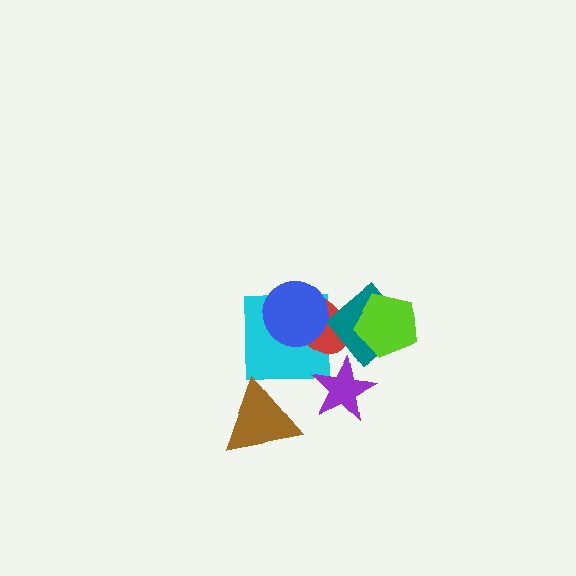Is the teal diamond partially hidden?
Yes, it is partially covered by another shape.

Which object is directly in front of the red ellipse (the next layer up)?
The teal diamond is directly in front of the red ellipse.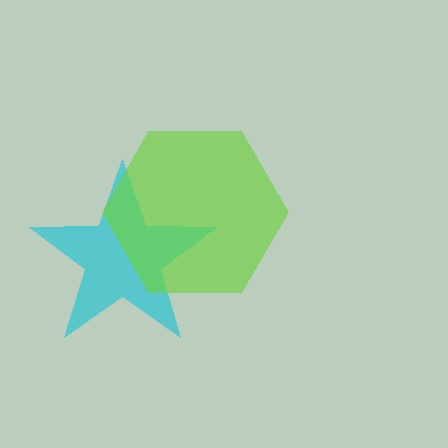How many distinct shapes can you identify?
There are 2 distinct shapes: a cyan star, a lime hexagon.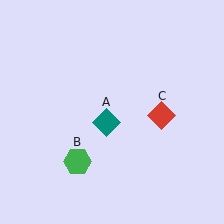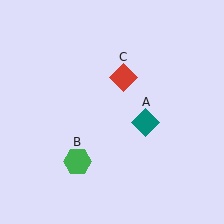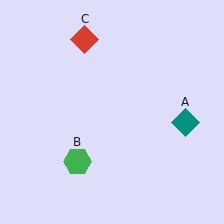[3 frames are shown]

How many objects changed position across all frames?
2 objects changed position: teal diamond (object A), red diamond (object C).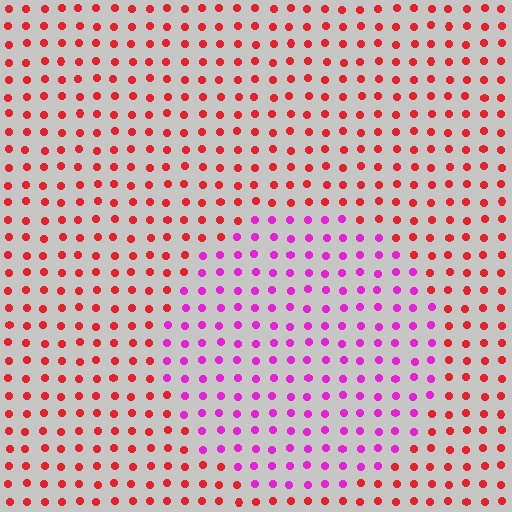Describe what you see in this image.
The image is filled with small red elements in a uniform arrangement. A circle-shaped region is visible where the elements are tinted to a slightly different hue, forming a subtle color boundary.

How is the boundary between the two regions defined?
The boundary is defined purely by a slight shift in hue (about 52 degrees). Spacing, size, and orientation are identical on both sides.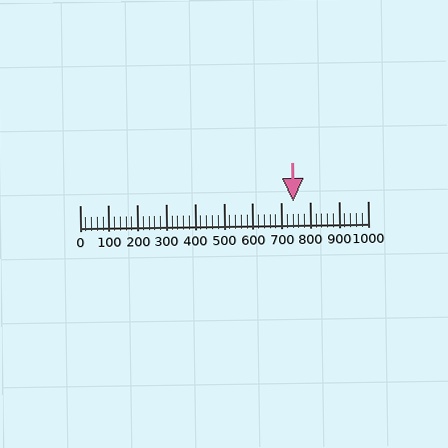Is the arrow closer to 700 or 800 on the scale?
The arrow is closer to 700.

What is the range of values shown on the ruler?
The ruler shows values from 0 to 1000.